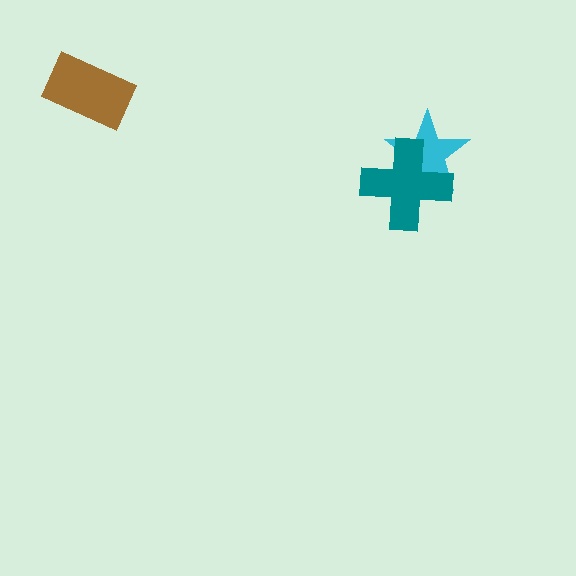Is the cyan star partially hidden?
Yes, it is partially covered by another shape.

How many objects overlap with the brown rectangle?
0 objects overlap with the brown rectangle.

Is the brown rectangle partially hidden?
No, no other shape covers it.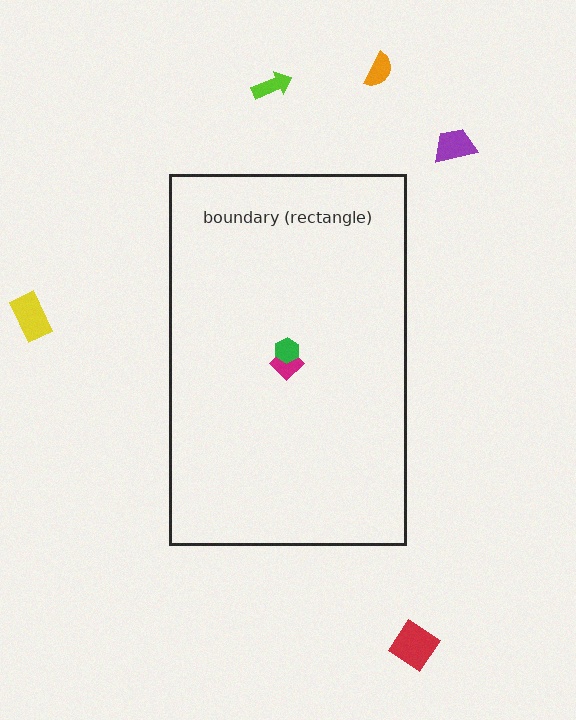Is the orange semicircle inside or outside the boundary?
Outside.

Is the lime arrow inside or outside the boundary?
Outside.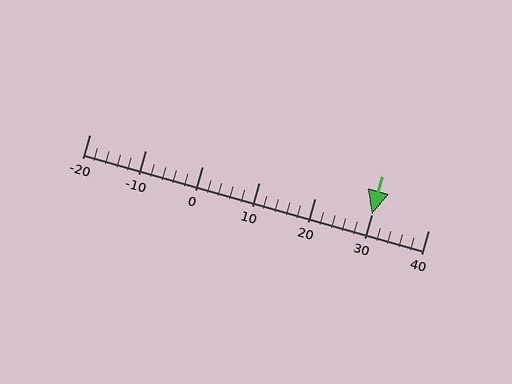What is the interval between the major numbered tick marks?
The major tick marks are spaced 10 units apart.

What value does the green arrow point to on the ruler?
The green arrow points to approximately 30.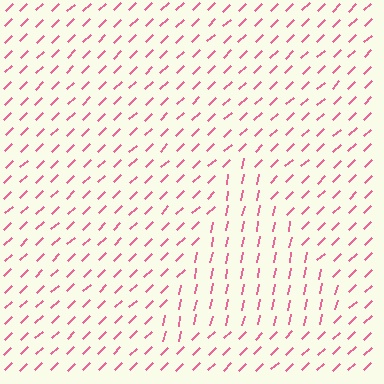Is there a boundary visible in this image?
Yes, there is a texture boundary formed by a change in line orientation.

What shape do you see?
I see a triangle.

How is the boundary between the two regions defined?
The boundary is defined purely by a change in line orientation (approximately 34 degrees difference). All lines are the same color and thickness.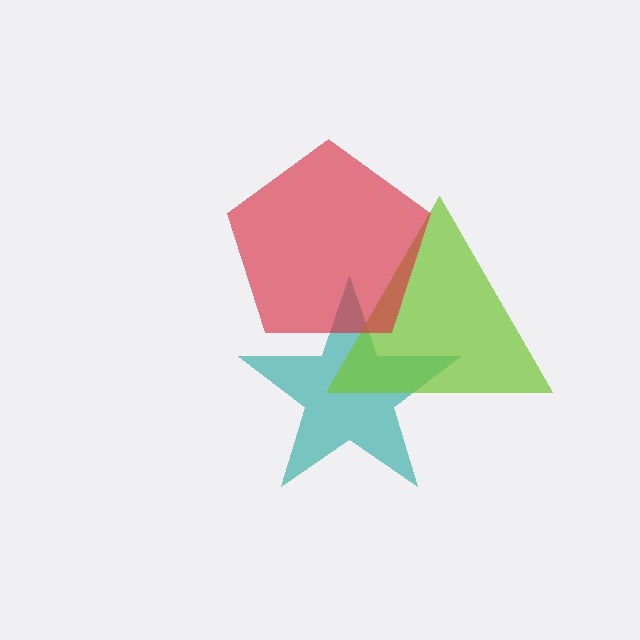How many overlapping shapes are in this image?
There are 3 overlapping shapes in the image.